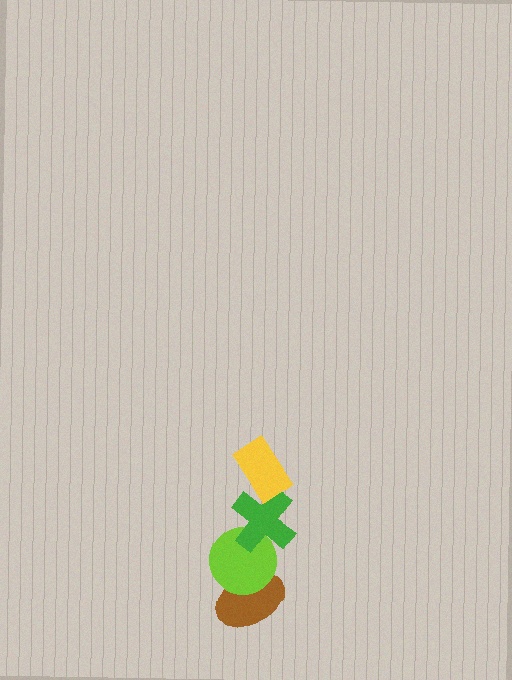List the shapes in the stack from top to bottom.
From top to bottom: the yellow rectangle, the green cross, the lime circle, the brown ellipse.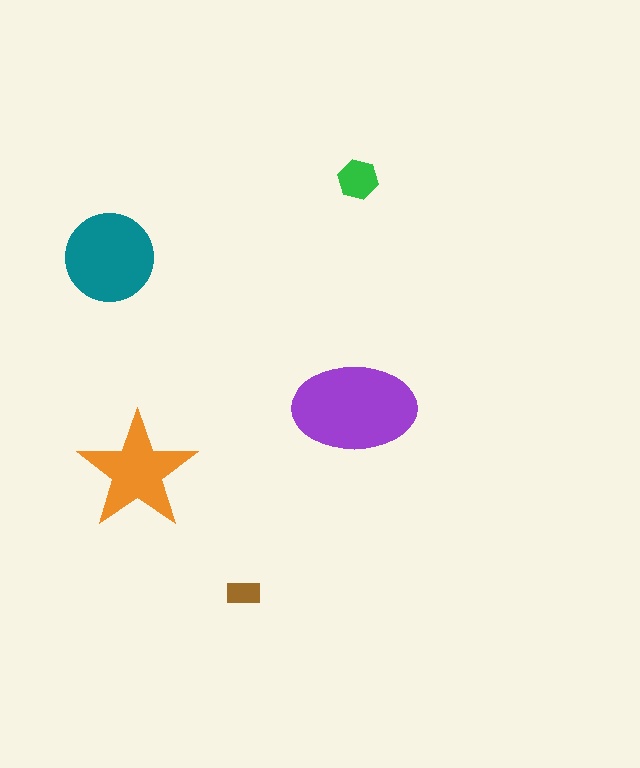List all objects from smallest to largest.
The brown rectangle, the green hexagon, the orange star, the teal circle, the purple ellipse.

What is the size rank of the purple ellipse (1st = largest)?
1st.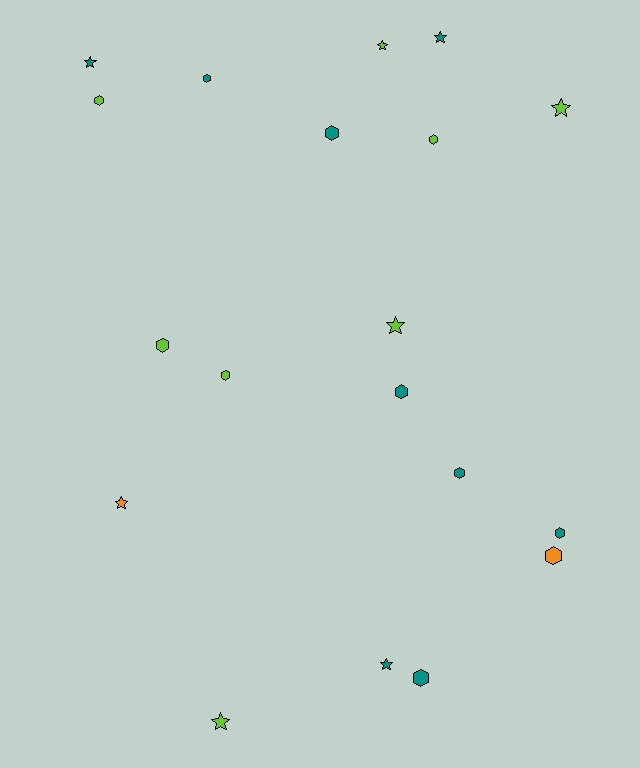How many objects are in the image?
There are 19 objects.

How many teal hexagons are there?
There are 6 teal hexagons.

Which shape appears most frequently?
Hexagon, with 11 objects.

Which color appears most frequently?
Teal, with 9 objects.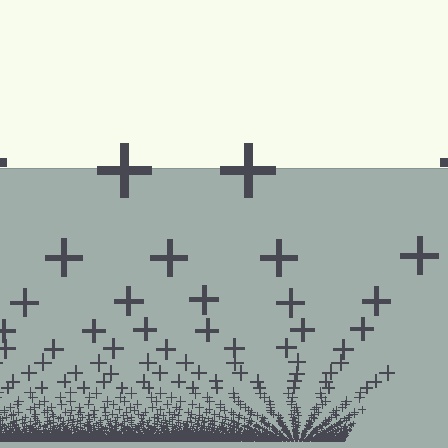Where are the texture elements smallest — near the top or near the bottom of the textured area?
Near the bottom.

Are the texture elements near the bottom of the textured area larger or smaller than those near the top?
Smaller. The gradient is inverted — elements near the bottom are smaller and denser.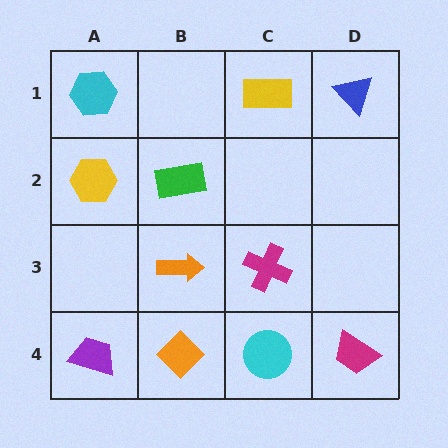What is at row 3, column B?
An orange arrow.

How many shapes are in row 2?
2 shapes.